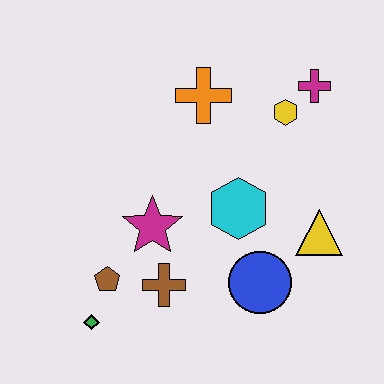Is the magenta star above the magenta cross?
No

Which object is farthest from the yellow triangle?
The green diamond is farthest from the yellow triangle.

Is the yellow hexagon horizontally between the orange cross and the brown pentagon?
No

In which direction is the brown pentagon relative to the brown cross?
The brown pentagon is to the left of the brown cross.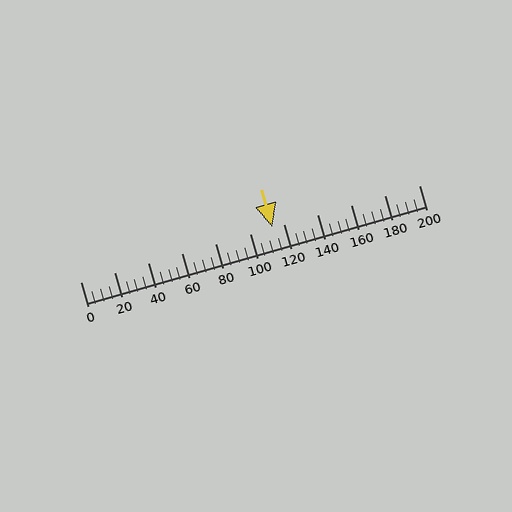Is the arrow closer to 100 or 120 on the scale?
The arrow is closer to 120.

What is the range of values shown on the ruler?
The ruler shows values from 0 to 200.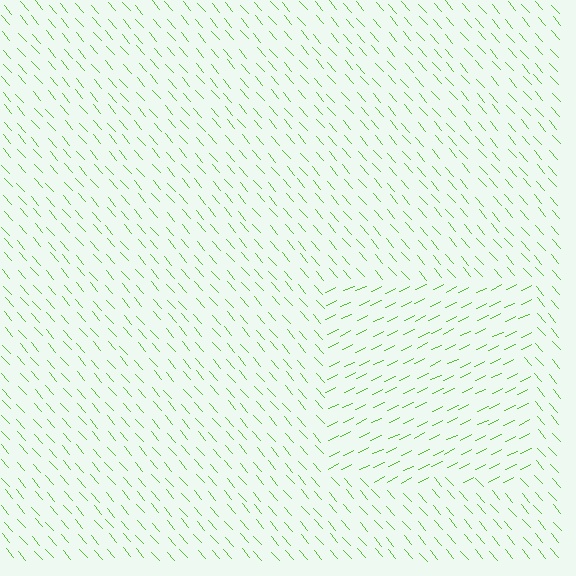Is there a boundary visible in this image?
Yes, there is a texture boundary formed by a change in line orientation.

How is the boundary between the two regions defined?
The boundary is defined purely by a change in line orientation (approximately 75 degrees difference). All lines are the same color and thickness.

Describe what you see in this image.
The image is filled with small lime line segments. A rectangle region in the image has lines oriented differently from the surrounding lines, creating a visible texture boundary.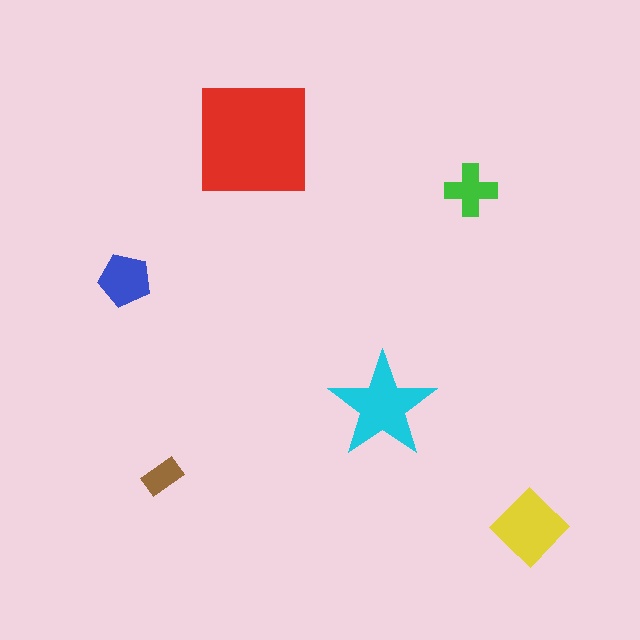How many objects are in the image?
There are 6 objects in the image.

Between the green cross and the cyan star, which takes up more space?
The cyan star.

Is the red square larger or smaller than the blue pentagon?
Larger.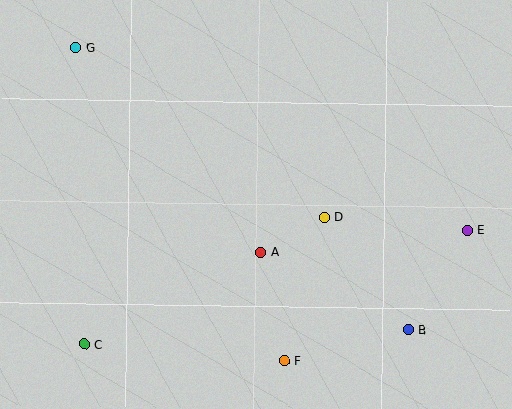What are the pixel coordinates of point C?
Point C is at (84, 344).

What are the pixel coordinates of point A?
Point A is at (261, 252).